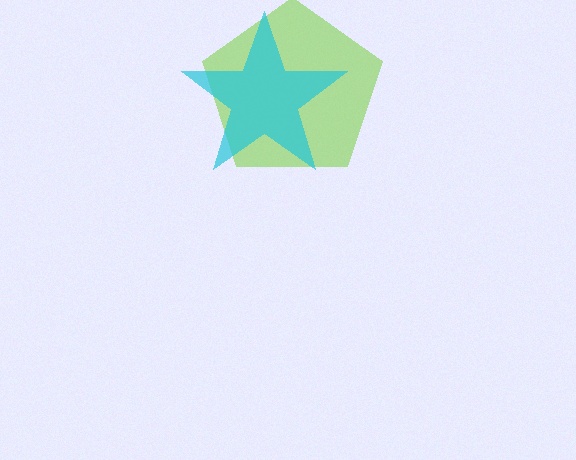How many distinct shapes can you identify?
There are 2 distinct shapes: a lime pentagon, a cyan star.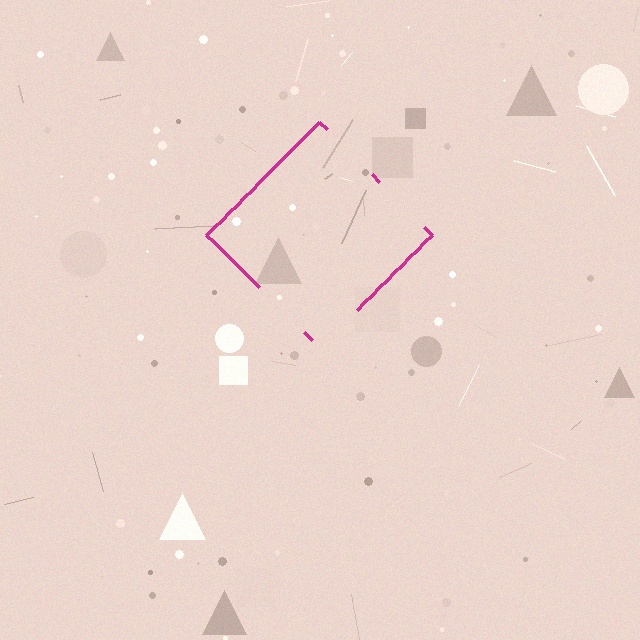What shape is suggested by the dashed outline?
The dashed outline suggests a diamond.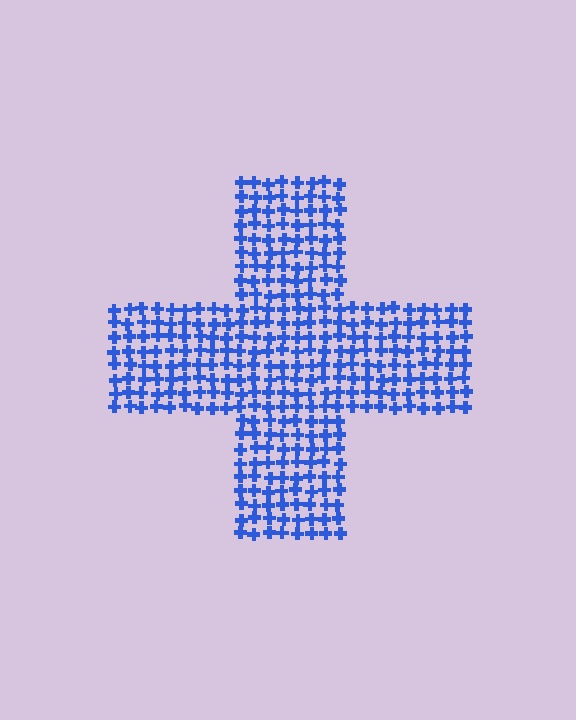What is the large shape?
The large shape is a cross.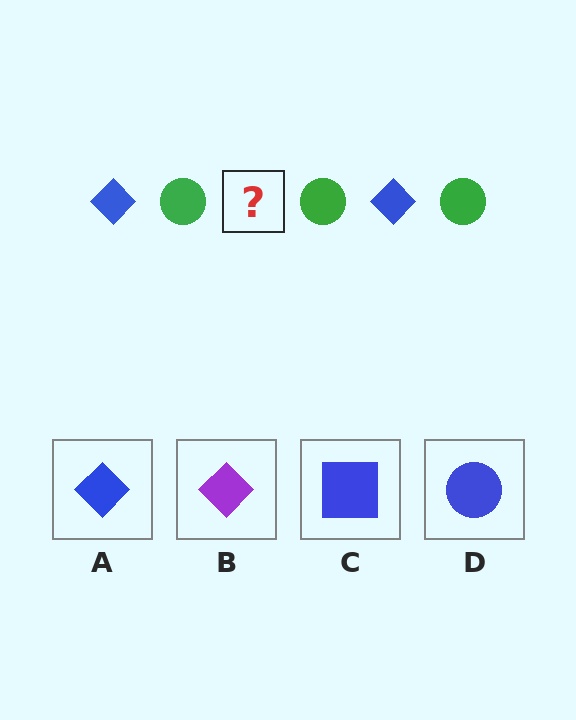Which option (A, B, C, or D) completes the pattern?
A.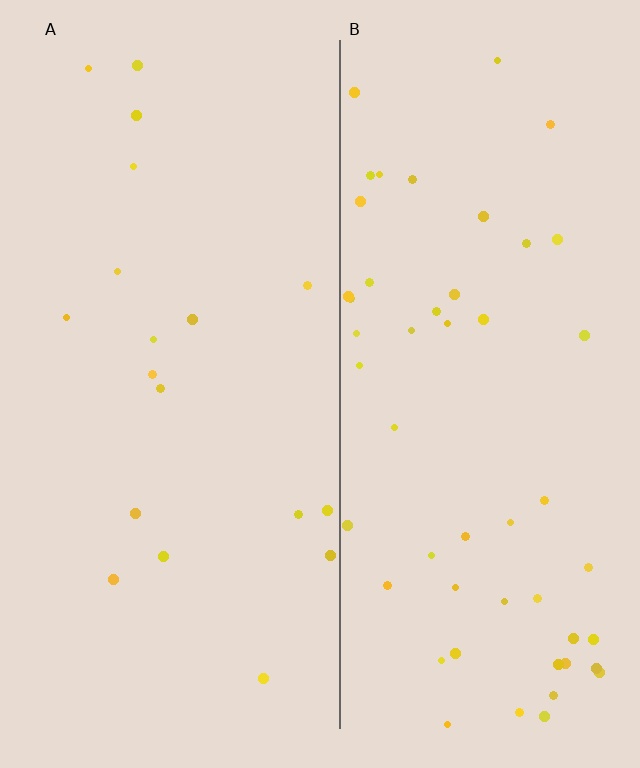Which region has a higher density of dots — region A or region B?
B (the right).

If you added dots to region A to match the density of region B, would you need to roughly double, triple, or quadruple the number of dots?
Approximately triple.